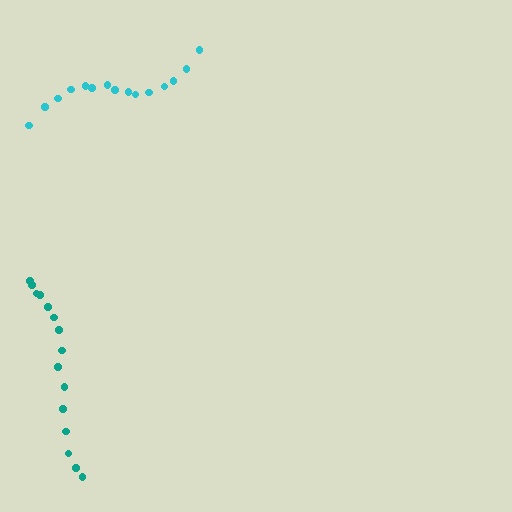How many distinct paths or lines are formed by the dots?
There are 2 distinct paths.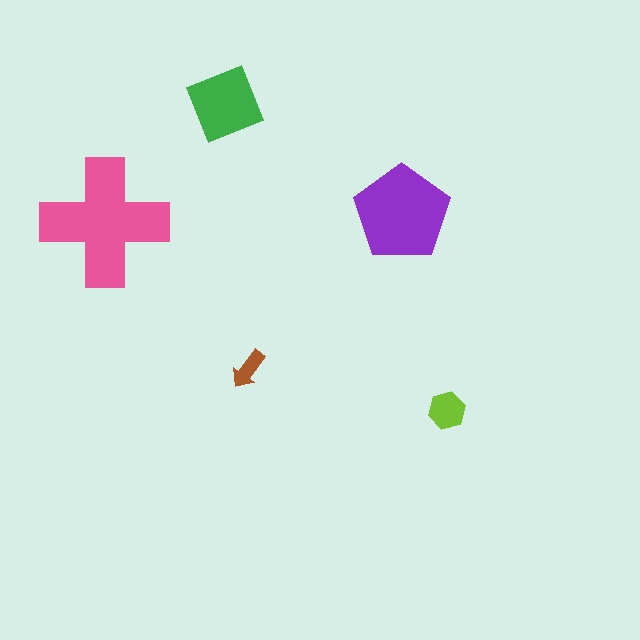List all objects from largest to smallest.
The pink cross, the purple pentagon, the green diamond, the lime hexagon, the brown arrow.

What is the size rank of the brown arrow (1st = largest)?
5th.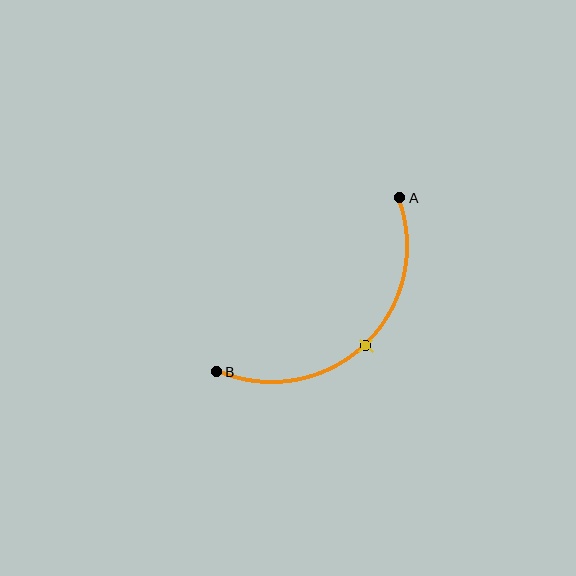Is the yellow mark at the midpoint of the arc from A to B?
Yes. The yellow mark lies on the arc at equal arc-length from both A and B — it is the arc midpoint.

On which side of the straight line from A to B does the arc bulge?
The arc bulges below and to the right of the straight line connecting A and B.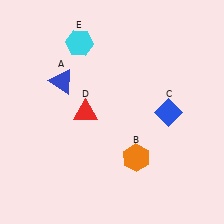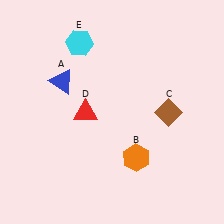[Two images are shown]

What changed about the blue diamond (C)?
In Image 1, C is blue. In Image 2, it changed to brown.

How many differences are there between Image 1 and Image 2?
There is 1 difference between the two images.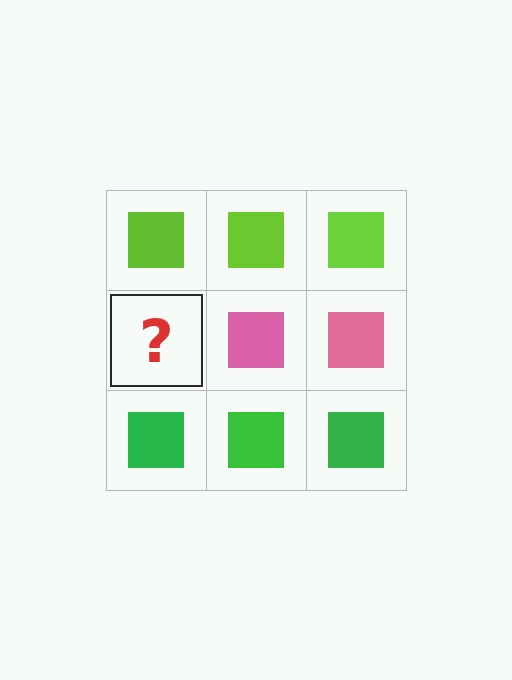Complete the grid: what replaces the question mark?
The question mark should be replaced with a pink square.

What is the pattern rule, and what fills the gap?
The rule is that each row has a consistent color. The gap should be filled with a pink square.